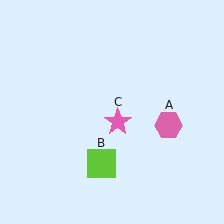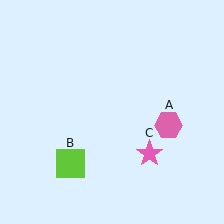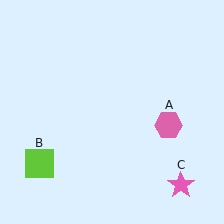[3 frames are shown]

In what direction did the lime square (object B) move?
The lime square (object B) moved left.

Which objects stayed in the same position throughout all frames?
Pink hexagon (object A) remained stationary.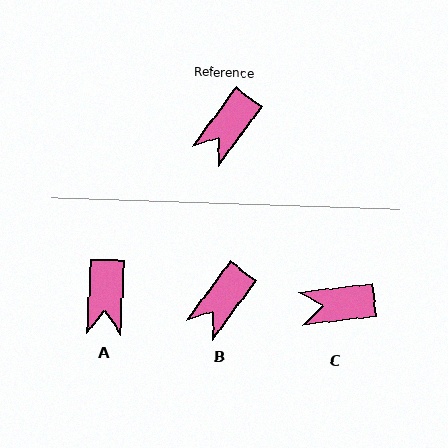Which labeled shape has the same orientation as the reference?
B.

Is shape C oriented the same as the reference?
No, it is off by about 48 degrees.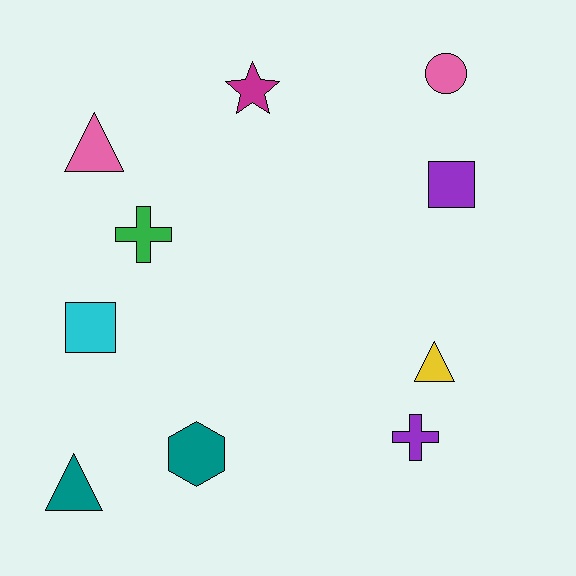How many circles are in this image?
There is 1 circle.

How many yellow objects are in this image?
There is 1 yellow object.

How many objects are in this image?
There are 10 objects.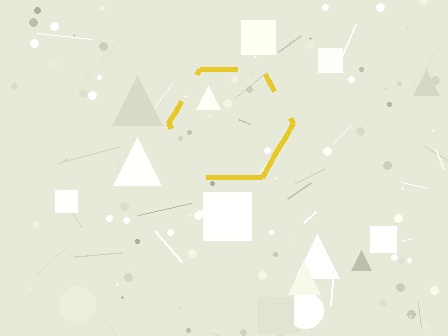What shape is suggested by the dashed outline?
The dashed outline suggests a hexagon.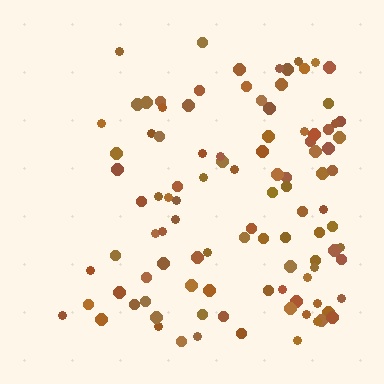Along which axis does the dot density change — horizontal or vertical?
Horizontal.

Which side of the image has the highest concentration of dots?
The right.